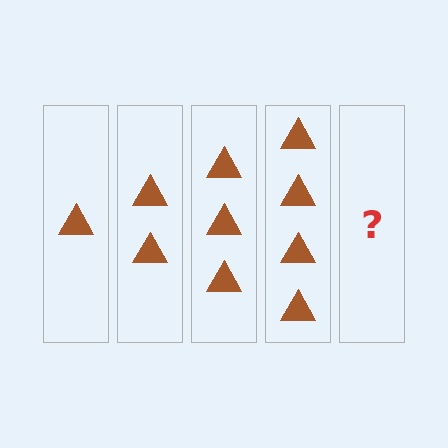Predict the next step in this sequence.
The next step is 5 triangles.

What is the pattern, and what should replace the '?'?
The pattern is that each step adds one more triangle. The '?' should be 5 triangles.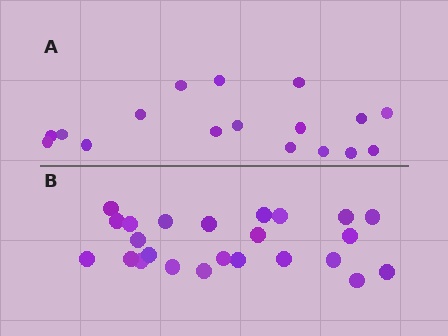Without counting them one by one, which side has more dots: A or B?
Region B (the bottom region) has more dots.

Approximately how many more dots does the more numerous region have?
Region B has roughly 8 or so more dots than region A.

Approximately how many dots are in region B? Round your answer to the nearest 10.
About 20 dots. (The exact count is 24, which rounds to 20.)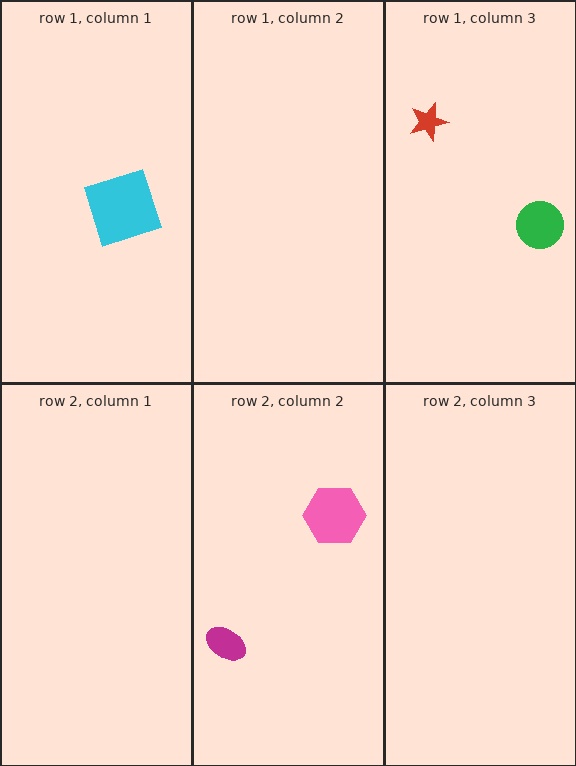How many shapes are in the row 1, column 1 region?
1.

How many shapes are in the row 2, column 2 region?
2.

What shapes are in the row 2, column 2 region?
The pink hexagon, the magenta ellipse.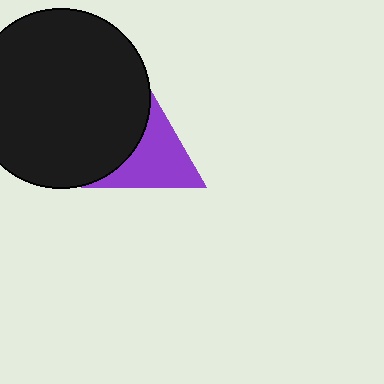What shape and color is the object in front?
The object in front is a black circle.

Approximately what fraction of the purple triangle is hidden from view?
Roughly 36% of the purple triangle is hidden behind the black circle.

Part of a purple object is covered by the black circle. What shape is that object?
It is a triangle.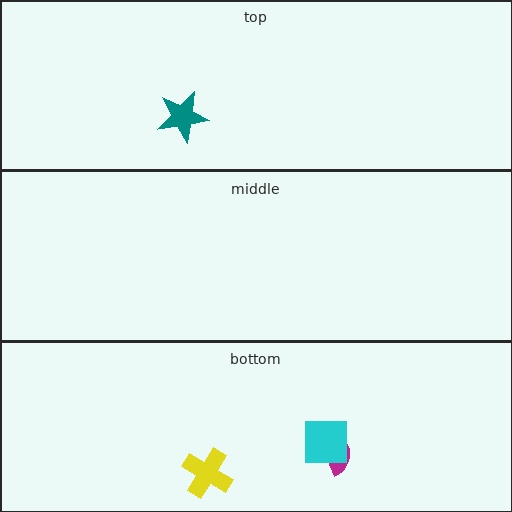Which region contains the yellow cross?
The bottom region.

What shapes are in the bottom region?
The magenta semicircle, the yellow cross, the cyan square.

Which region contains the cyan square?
The bottom region.